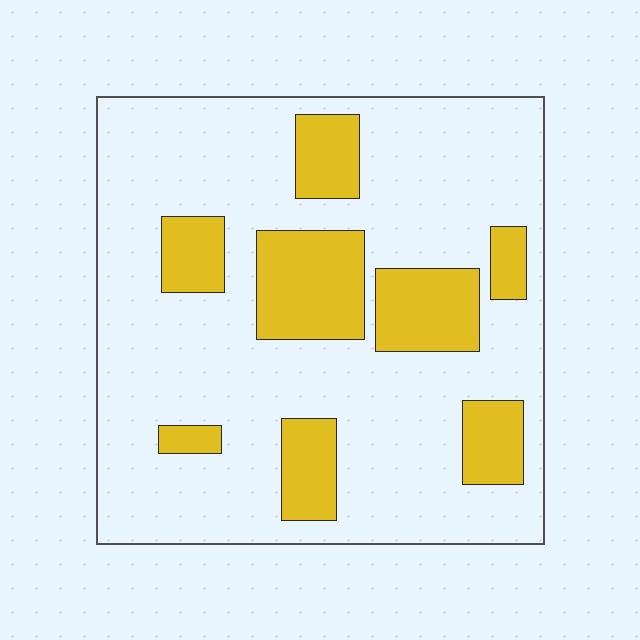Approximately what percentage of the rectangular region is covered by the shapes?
Approximately 25%.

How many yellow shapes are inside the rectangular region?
8.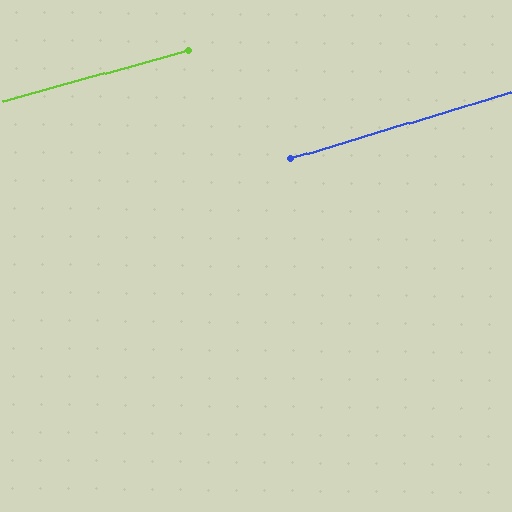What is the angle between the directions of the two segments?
Approximately 2 degrees.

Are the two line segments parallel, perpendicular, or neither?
Parallel — their directions differ by only 1.5°.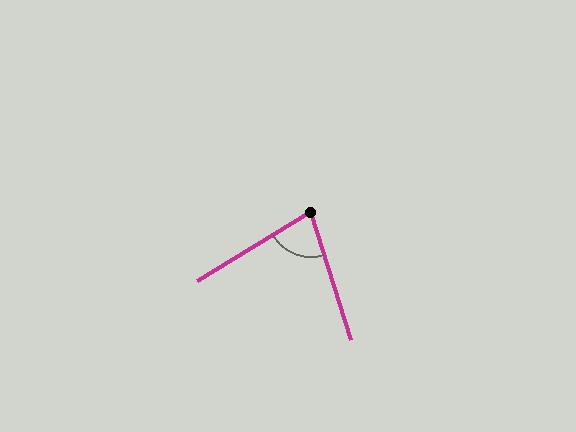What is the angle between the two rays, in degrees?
Approximately 76 degrees.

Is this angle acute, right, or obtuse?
It is acute.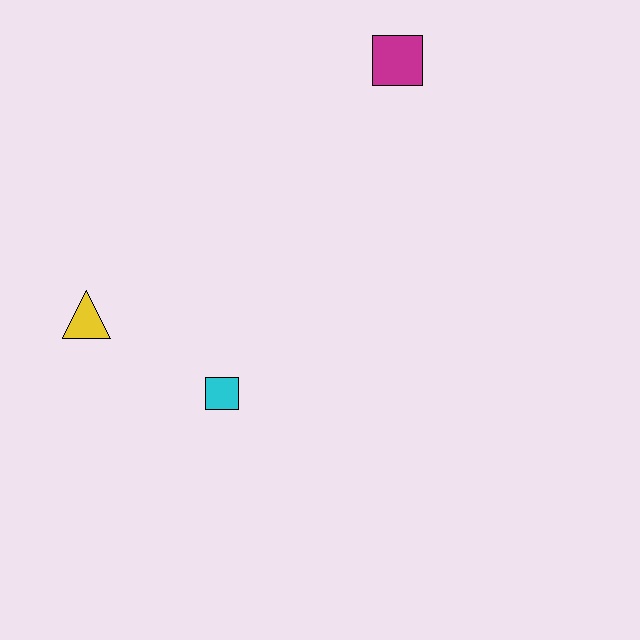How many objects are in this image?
There are 3 objects.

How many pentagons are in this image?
There are no pentagons.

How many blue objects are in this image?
There are no blue objects.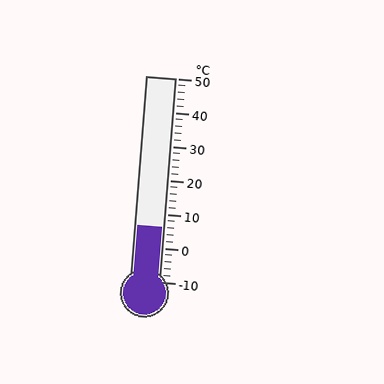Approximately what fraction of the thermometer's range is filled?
The thermometer is filled to approximately 25% of its range.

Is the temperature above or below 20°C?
The temperature is below 20°C.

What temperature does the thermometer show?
The thermometer shows approximately 6°C.